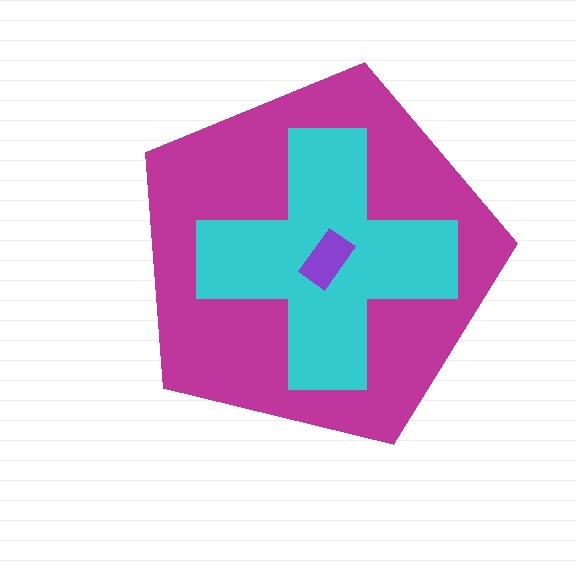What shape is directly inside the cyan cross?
The purple rectangle.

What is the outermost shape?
The magenta pentagon.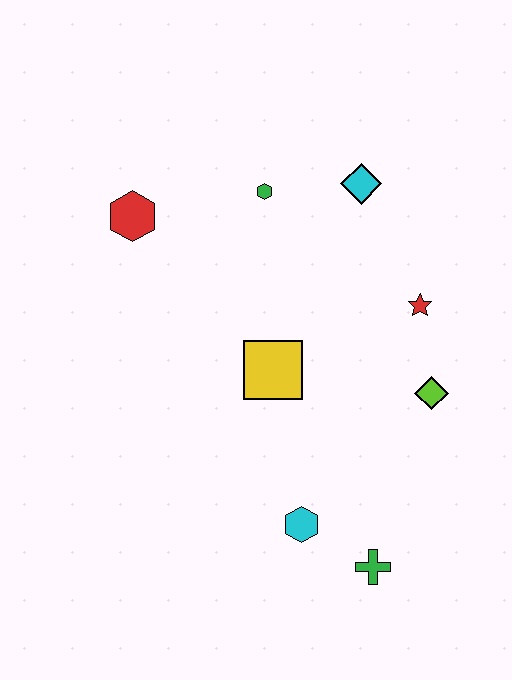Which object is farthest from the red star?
The red hexagon is farthest from the red star.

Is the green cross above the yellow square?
No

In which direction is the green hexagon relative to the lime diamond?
The green hexagon is above the lime diamond.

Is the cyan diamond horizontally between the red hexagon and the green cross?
Yes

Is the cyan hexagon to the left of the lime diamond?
Yes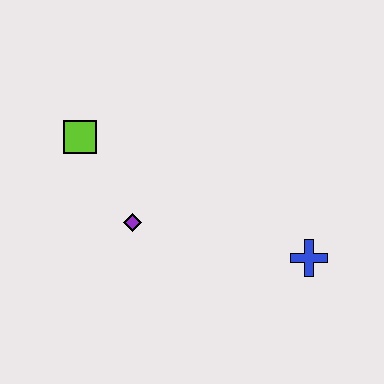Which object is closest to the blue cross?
The purple diamond is closest to the blue cross.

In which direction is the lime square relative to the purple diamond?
The lime square is above the purple diamond.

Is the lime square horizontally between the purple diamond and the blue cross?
No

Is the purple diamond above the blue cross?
Yes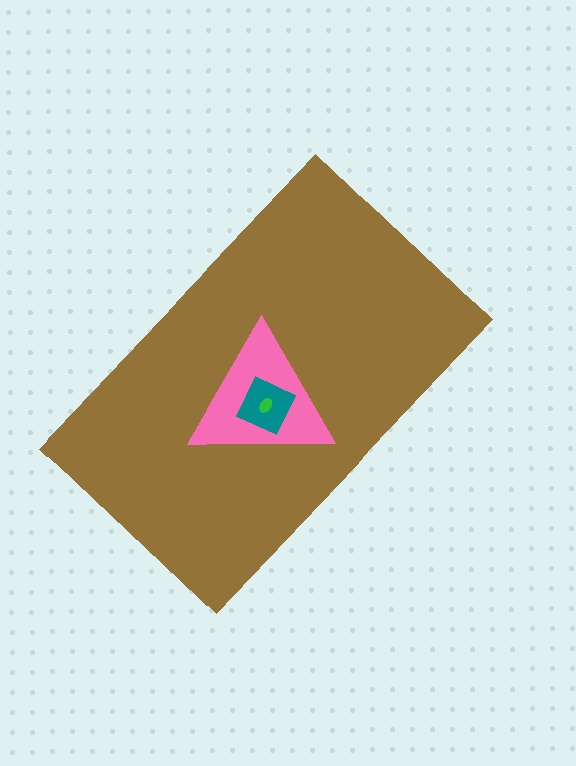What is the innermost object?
The green ellipse.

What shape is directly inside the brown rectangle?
The pink triangle.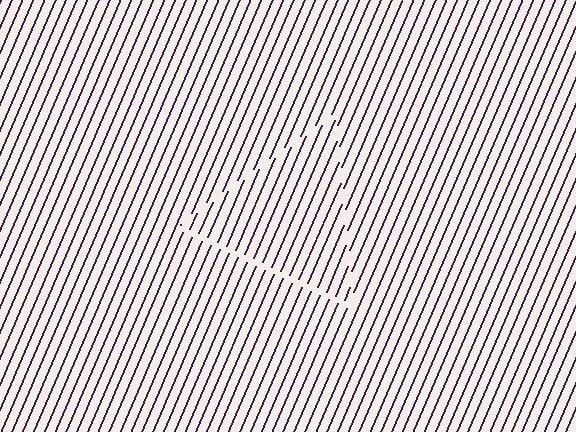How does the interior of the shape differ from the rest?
The interior of the shape contains the same grating, shifted by half a period — the contour is defined by the phase discontinuity where line-ends from the inner and outer gratings abut.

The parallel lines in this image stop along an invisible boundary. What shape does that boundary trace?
An illusory triangle. The interior of the shape contains the same grating, shifted by half a period — the contour is defined by the phase discontinuity where line-ends from the inner and outer gratings abut.